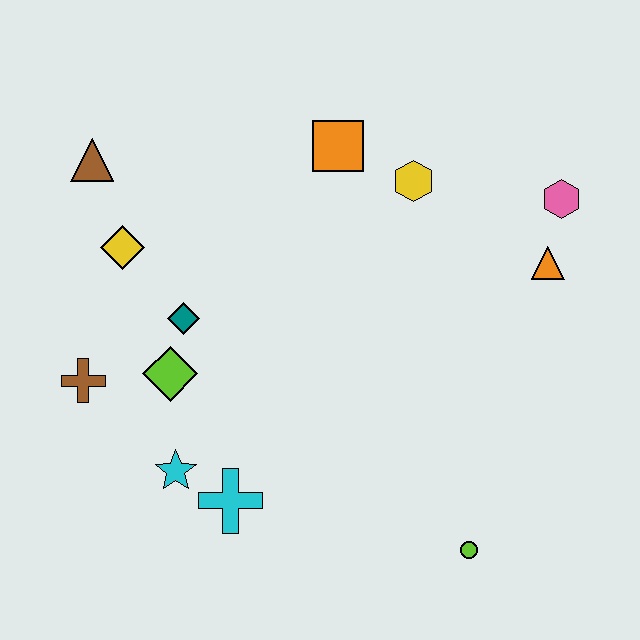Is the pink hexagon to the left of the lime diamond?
No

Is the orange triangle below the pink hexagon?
Yes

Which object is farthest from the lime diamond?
The pink hexagon is farthest from the lime diamond.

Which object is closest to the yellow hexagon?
The orange square is closest to the yellow hexagon.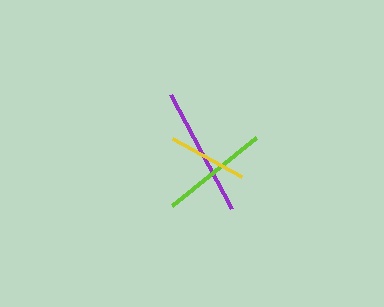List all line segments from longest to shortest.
From longest to shortest: purple, lime, yellow.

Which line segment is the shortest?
The yellow line is the shortest at approximately 79 pixels.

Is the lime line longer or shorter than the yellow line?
The lime line is longer than the yellow line.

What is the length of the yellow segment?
The yellow segment is approximately 79 pixels long.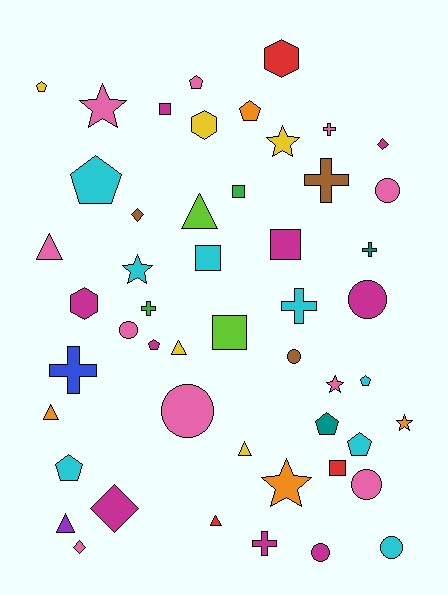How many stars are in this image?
There are 6 stars.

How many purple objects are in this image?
There is 1 purple object.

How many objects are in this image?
There are 50 objects.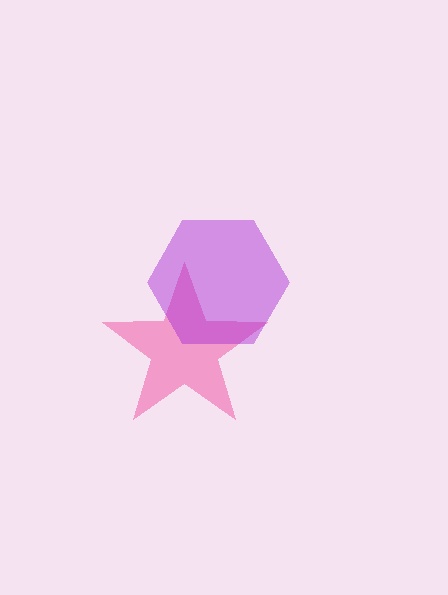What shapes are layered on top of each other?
The layered shapes are: a pink star, a purple hexagon.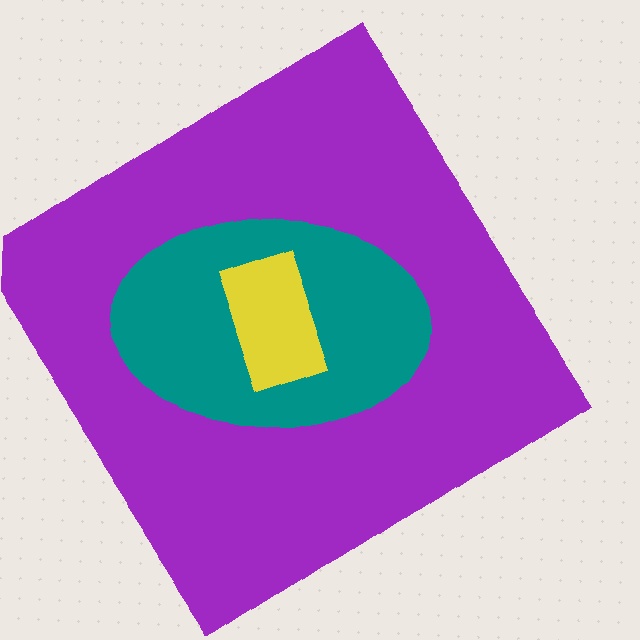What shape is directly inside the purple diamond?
The teal ellipse.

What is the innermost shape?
The yellow rectangle.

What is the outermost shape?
The purple diamond.